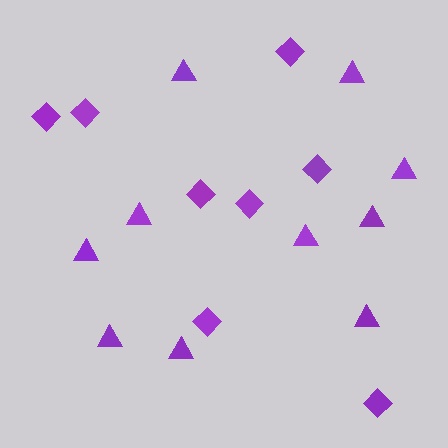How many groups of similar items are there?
There are 2 groups: one group of triangles (10) and one group of diamonds (8).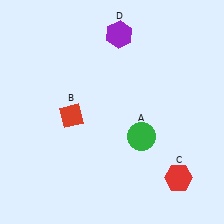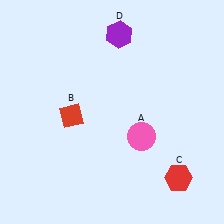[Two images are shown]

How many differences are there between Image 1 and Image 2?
There is 1 difference between the two images.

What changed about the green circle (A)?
In Image 1, A is green. In Image 2, it changed to pink.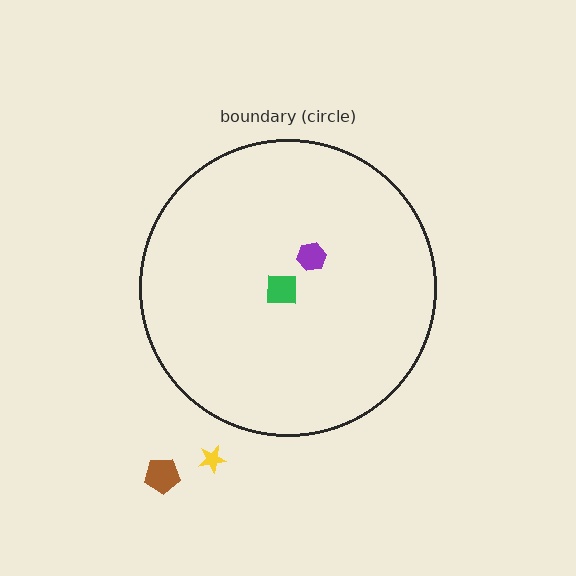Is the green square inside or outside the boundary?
Inside.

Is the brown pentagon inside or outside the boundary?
Outside.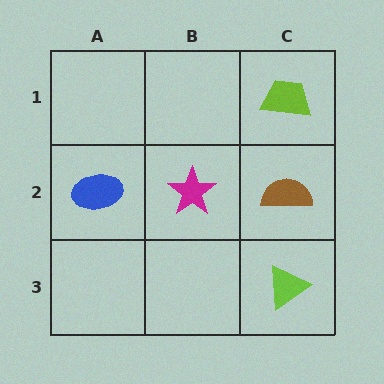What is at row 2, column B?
A magenta star.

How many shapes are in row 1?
1 shape.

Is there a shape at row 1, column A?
No, that cell is empty.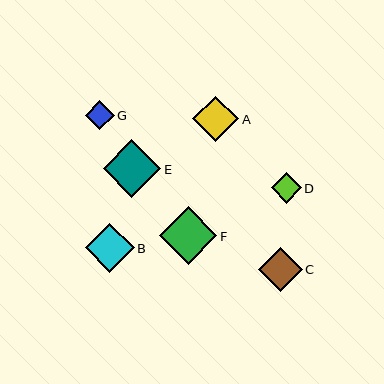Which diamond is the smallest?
Diamond G is the smallest with a size of approximately 29 pixels.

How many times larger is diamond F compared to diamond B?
Diamond F is approximately 1.2 times the size of diamond B.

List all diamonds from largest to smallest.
From largest to smallest: F, E, B, A, C, D, G.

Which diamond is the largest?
Diamond F is the largest with a size of approximately 58 pixels.